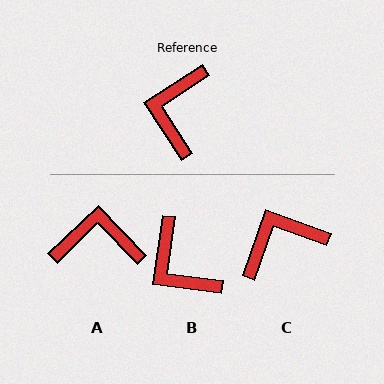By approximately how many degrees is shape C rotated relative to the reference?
Approximately 52 degrees clockwise.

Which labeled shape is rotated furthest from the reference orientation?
A, about 79 degrees away.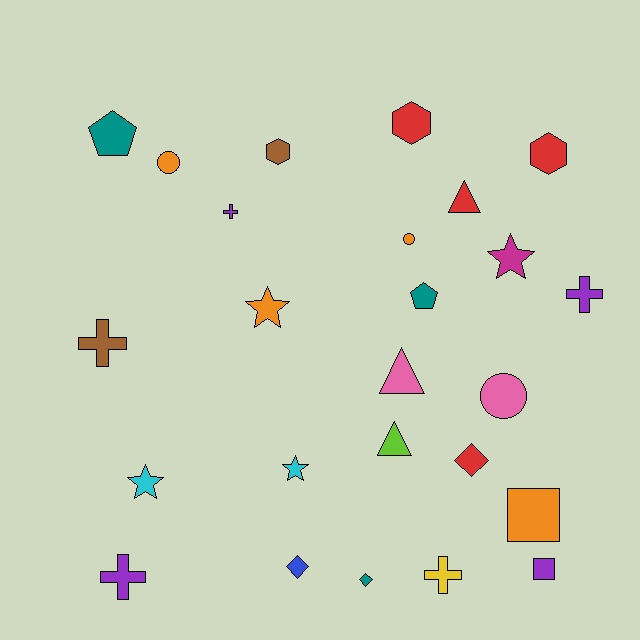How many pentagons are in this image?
There are 2 pentagons.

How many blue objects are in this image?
There is 1 blue object.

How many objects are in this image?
There are 25 objects.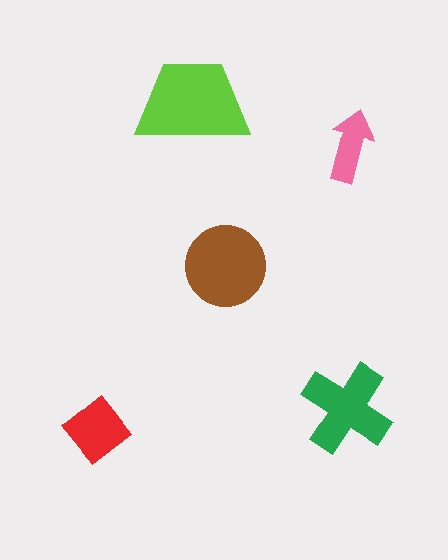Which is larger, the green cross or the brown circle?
The brown circle.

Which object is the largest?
The lime trapezoid.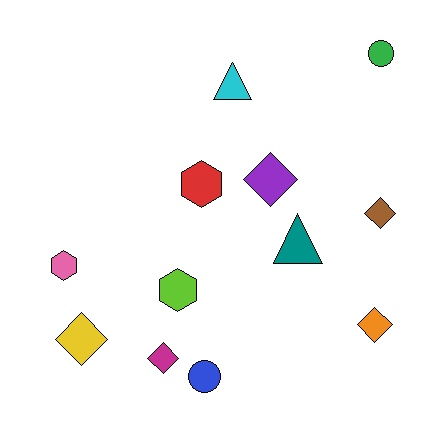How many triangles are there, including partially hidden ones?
There are 2 triangles.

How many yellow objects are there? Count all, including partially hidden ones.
There is 1 yellow object.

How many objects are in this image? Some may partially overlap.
There are 12 objects.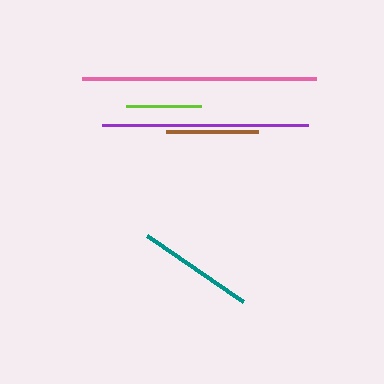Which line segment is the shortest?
The lime line is the shortest at approximately 74 pixels.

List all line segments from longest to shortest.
From longest to shortest: pink, purple, teal, brown, lime.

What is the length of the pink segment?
The pink segment is approximately 233 pixels long.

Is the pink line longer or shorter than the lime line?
The pink line is longer than the lime line.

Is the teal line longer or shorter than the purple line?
The purple line is longer than the teal line.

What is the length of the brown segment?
The brown segment is approximately 92 pixels long.